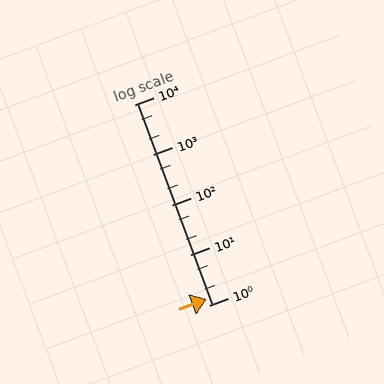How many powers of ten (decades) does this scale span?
The scale spans 4 decades, from 1 to 10000.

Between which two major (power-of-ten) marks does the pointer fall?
The pointer is between 1 and 10.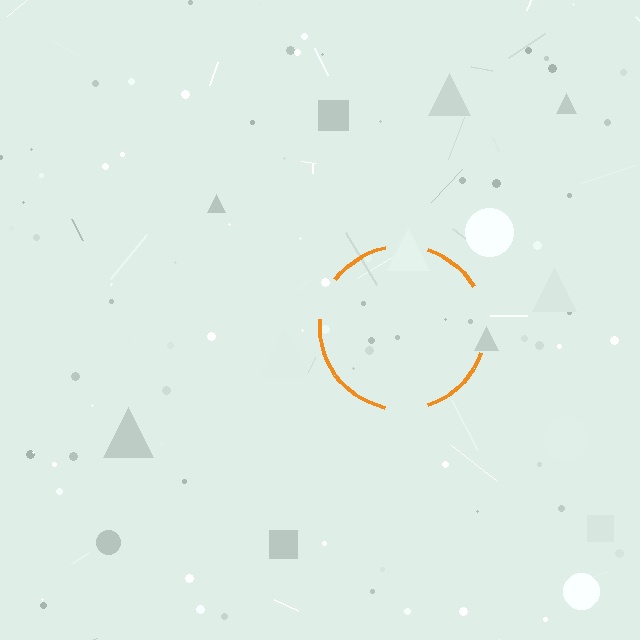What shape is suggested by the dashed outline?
The dashed outline suggests a circle.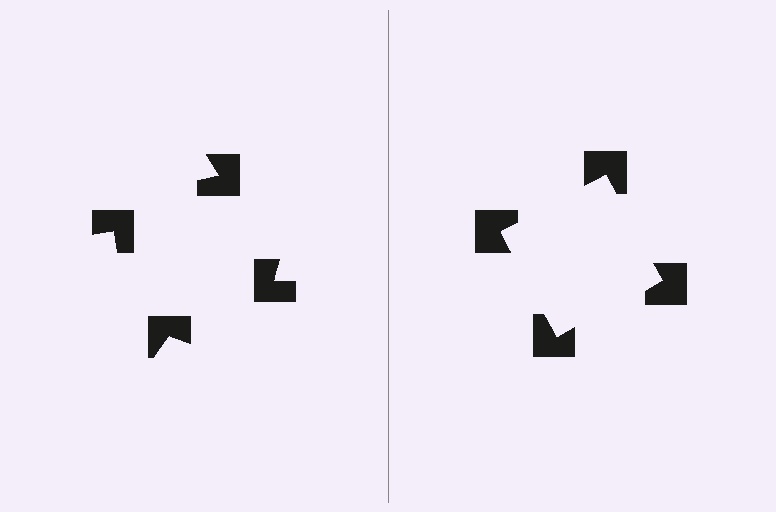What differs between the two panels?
The notched squares are positioned identically on both sides; only the wedge orientations differ. On the right they align to a square; on the left they are misaligned.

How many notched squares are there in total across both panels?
8 — 4 on each side.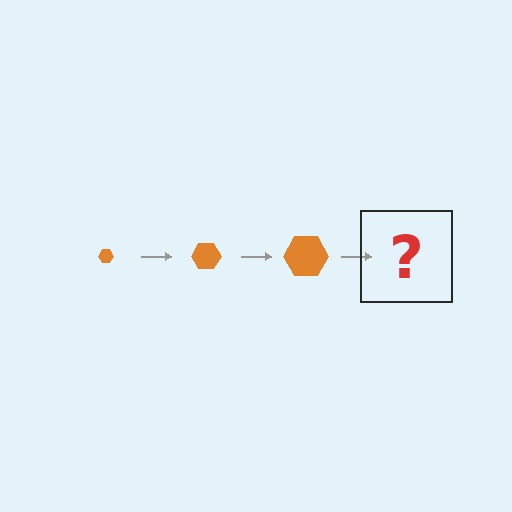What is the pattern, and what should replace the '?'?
The pattern is that the hexagon gets progressively larger each step. The '?' should be an orange hexagon, larger than the previous one.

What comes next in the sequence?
The next element should be an orange hexagon, larger than the previous one.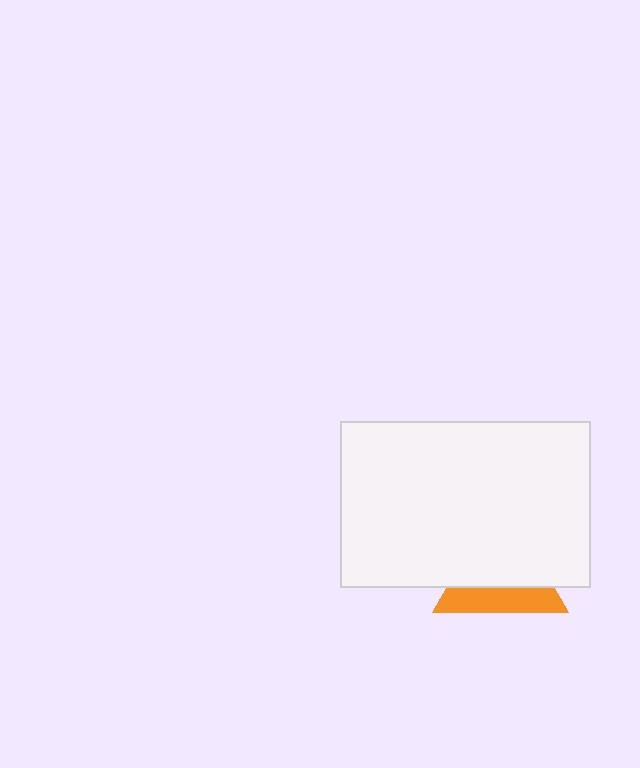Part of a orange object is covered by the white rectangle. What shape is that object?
It is a triangle.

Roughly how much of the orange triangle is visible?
A small part of it is visible (roughly 39%).